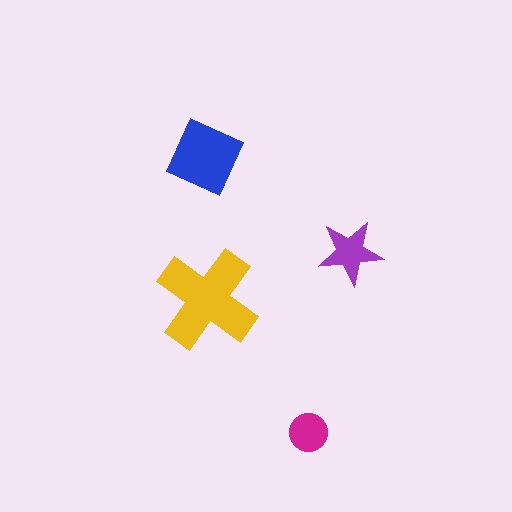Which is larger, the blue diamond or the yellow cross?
The yellow cross.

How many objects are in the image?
There are 4 objects in the image.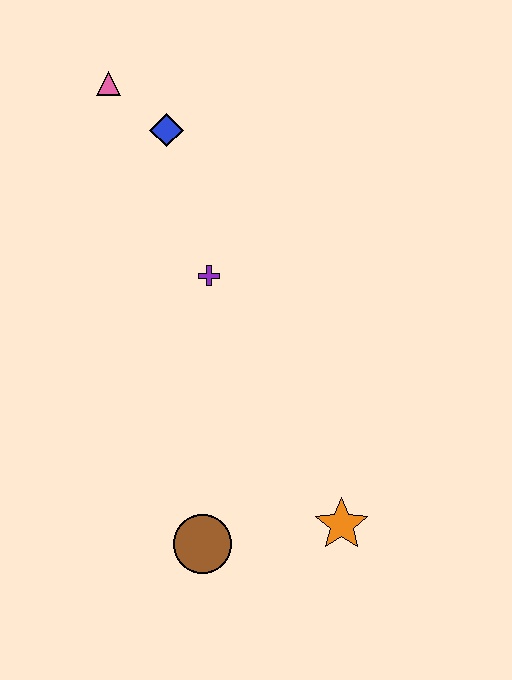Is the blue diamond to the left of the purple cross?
Yes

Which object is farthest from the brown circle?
The pink triangle is farthest from the brown circle.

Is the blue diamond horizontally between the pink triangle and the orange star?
Yes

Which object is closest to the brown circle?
The orange star is closest to the brown circle.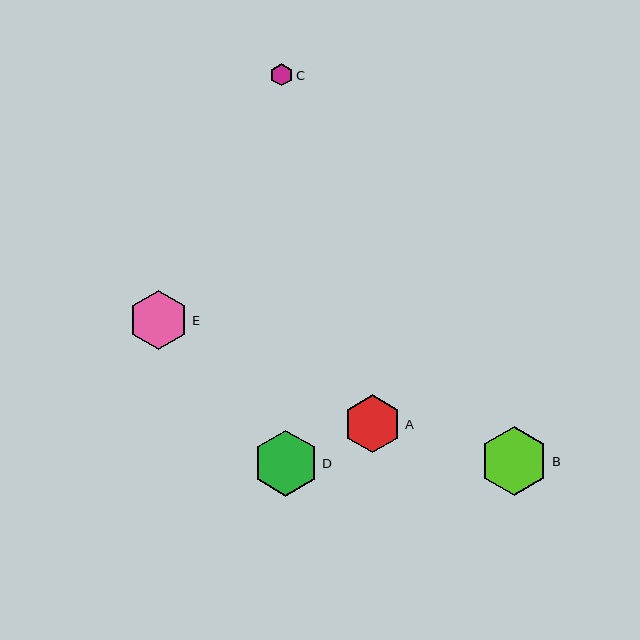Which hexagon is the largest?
Hexagon B is the largest with a size of approximately 69 pixels.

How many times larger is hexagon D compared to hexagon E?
Hexagon D is approximately 1.1 times the size of hexagon E.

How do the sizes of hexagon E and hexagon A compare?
Hexagon E and hexagon A are approximately the same size.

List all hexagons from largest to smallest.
From largest to smallest: B, D, E, A, C.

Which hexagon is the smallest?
Hexagon C is the smallest with a size of approximately 22 pixels.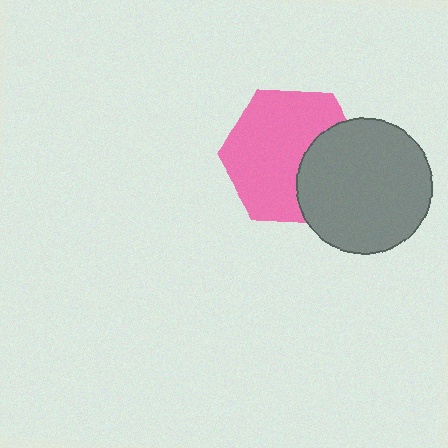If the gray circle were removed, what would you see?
You would see the complete pink hexagon.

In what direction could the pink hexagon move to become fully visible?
The pink hexagon could move left. That would shift it out from behind the gray circle entirely.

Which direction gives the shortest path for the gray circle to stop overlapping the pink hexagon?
Moving right gives the shortest separation.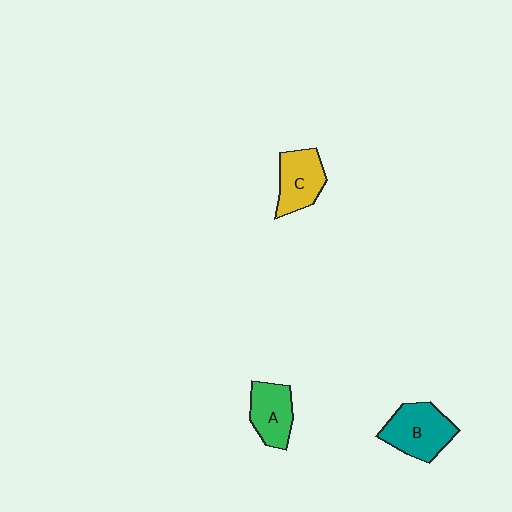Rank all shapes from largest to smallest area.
From largest to smallest: B (teal), C (yellow), A (green).